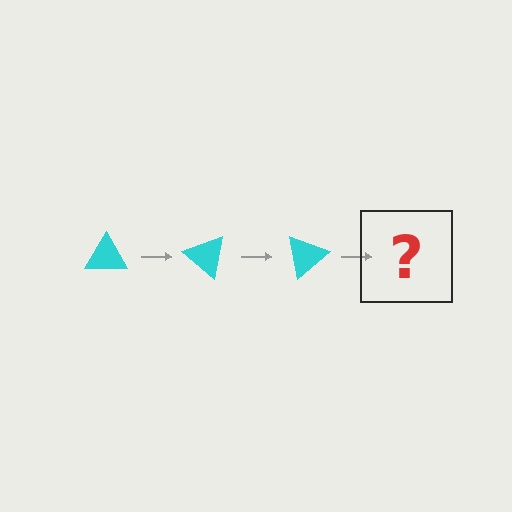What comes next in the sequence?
The next element should be a cyan triangle rotated 120 degrees.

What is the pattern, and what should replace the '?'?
The pattern is that the triangle rotates 40 degrees each step. The '?' should be a cyan triangle rotated 120 degrees.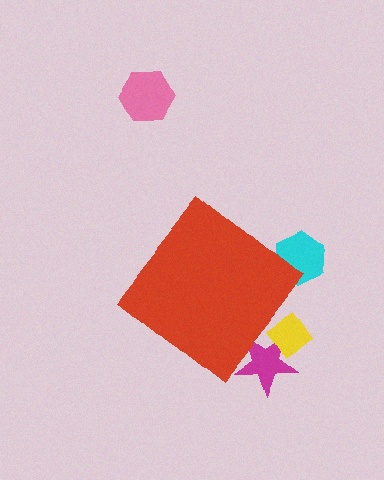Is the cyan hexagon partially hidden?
Yes, the cyan hexagon is partially hidden behind the red diamond.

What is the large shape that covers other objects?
A red diamond.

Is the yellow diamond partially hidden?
Yes, the yellow diamond is partially hidden behind the red diamond.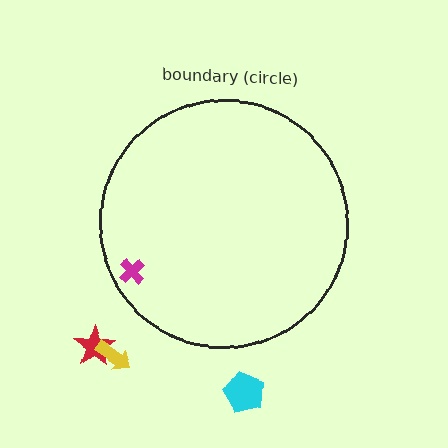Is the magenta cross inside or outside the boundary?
Inside.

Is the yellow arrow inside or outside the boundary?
Outside.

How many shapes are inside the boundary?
1 inside, 3 outside.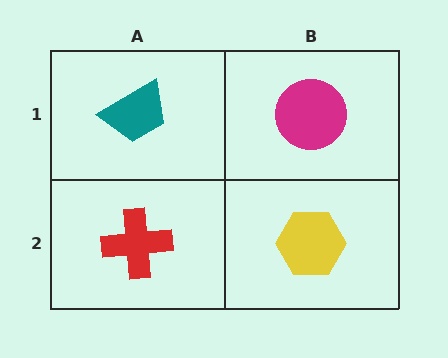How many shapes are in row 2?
2 shapes.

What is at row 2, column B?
A yellow hexagon.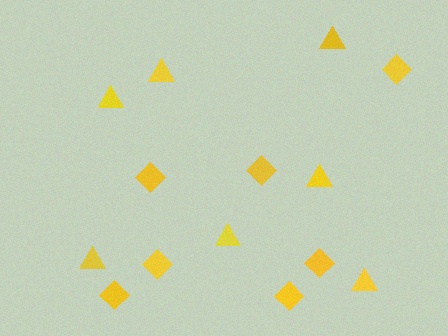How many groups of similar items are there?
There are 2 groups: one group of triangles (7) and one group of diamonds (7).